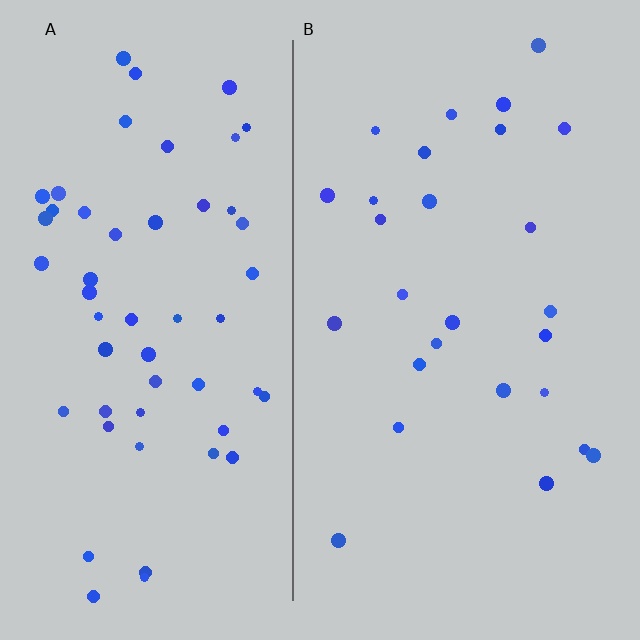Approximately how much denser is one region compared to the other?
Approximately 2.0× — region A over region B.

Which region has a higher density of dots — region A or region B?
A (the left).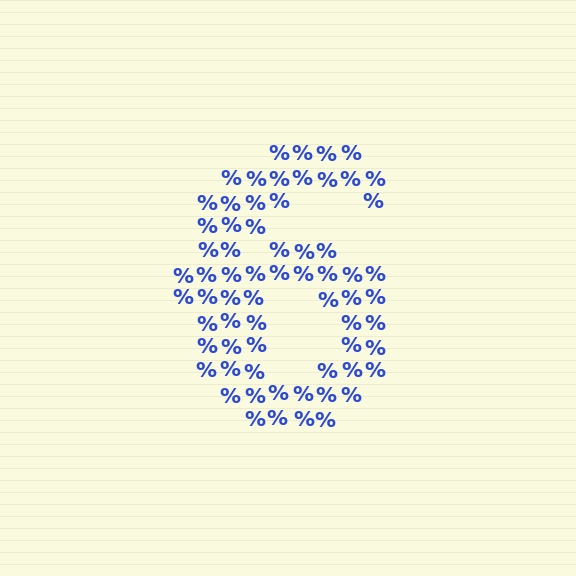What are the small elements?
The small elements are percent signs.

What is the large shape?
The large shape is the digit 6.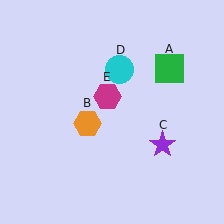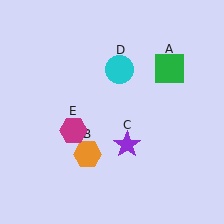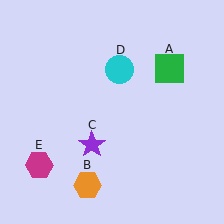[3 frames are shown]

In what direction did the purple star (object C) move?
The purple star (object C) moved left.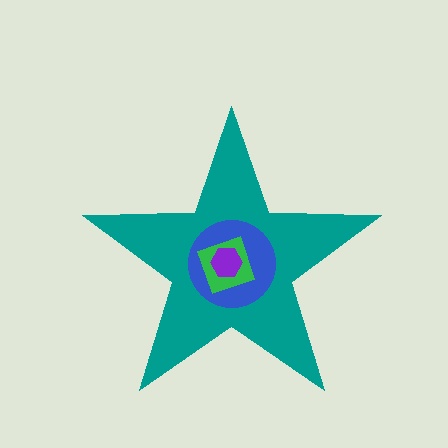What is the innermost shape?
The purple hexagon.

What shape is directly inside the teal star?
The blue circle.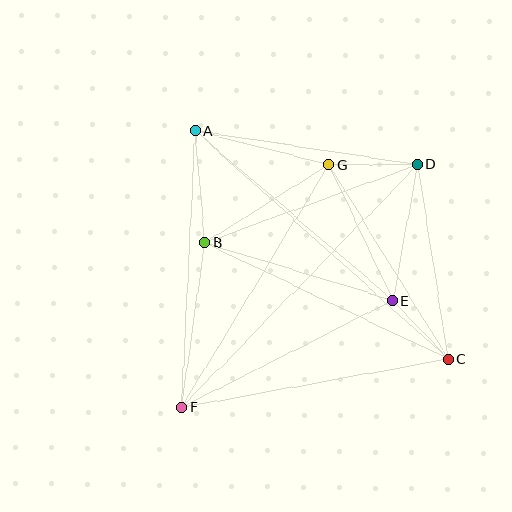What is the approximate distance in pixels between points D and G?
The distance between D and G is approximately 89 pixels.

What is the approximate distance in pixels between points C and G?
The distance between C and G is approximately 228 pixels.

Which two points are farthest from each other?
Points A and C are farthest from each other.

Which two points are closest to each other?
Points C and E are closest to each other.